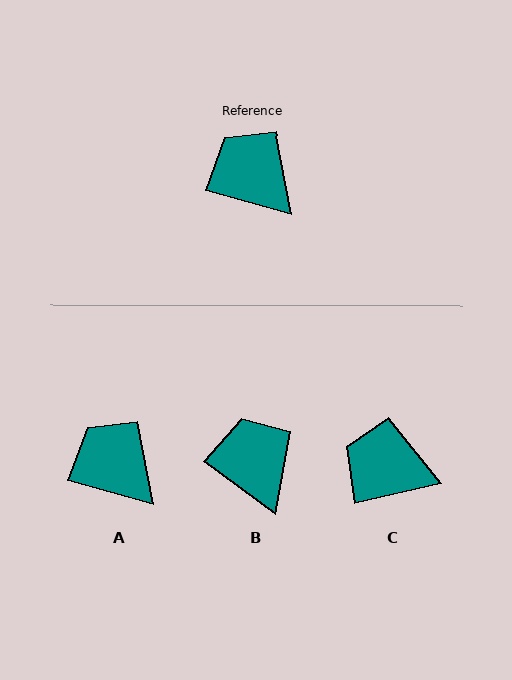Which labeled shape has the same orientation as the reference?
A.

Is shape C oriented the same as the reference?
No, it is off by about 28 degrees.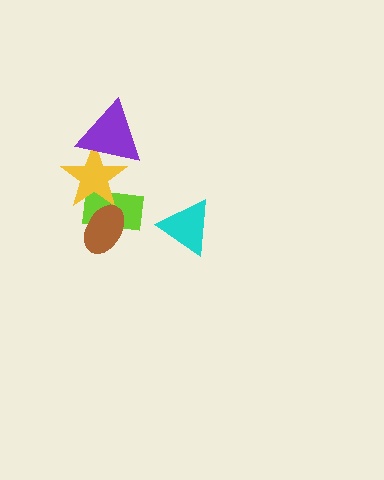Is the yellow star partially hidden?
Yes, it is partially covered by another shape.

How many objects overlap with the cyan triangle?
0 objects overlap with the cyan triangle.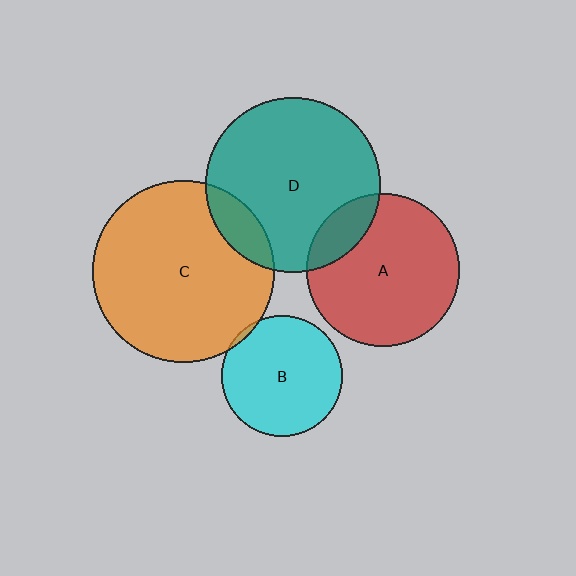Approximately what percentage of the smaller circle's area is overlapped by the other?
Approximately 5%.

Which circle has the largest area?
Circle C (orange).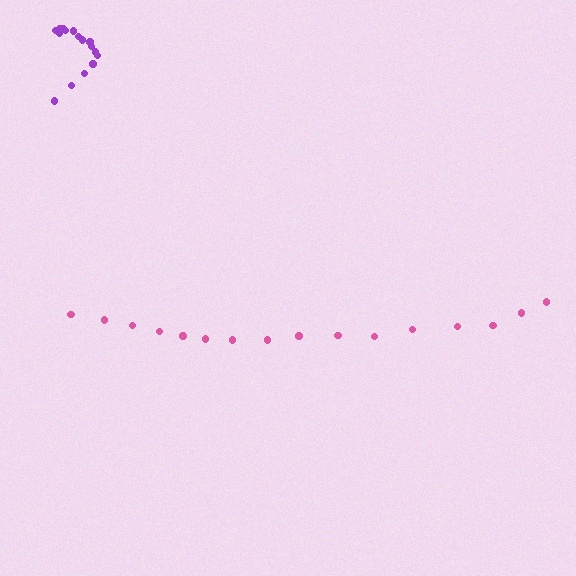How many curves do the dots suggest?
There are 2 distinct paths.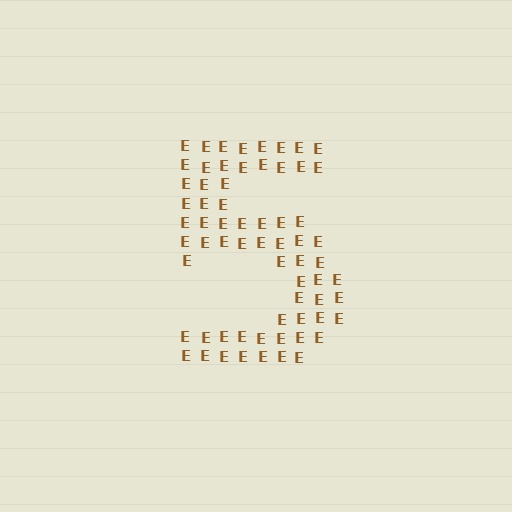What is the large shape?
The large shape is the digit 5.